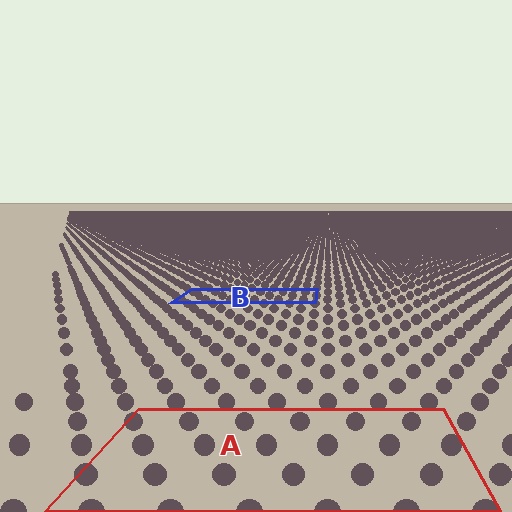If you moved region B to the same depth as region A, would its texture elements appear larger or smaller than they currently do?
They would appear larger. At a closer depth, the same texture elements are projected at a bigger on-screen size.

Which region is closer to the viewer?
Region A is closer. The texture elements there are larger and more spread out.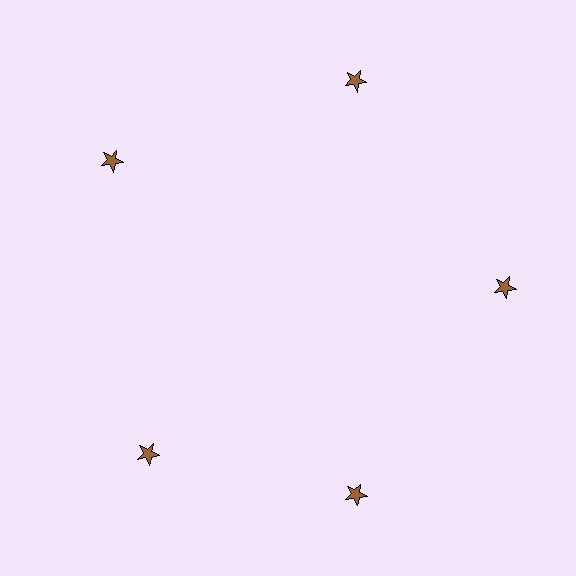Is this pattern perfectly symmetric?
No. The 5 brown stars are arranged in a ring, but one element near the 8 o'clock position is rotated out of alignment along the ring, breaking the 5-fold rotational symmetry.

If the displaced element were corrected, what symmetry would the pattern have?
It would have 5-fold rotational symmetry — the pattern would map onto itself every 72 degrees.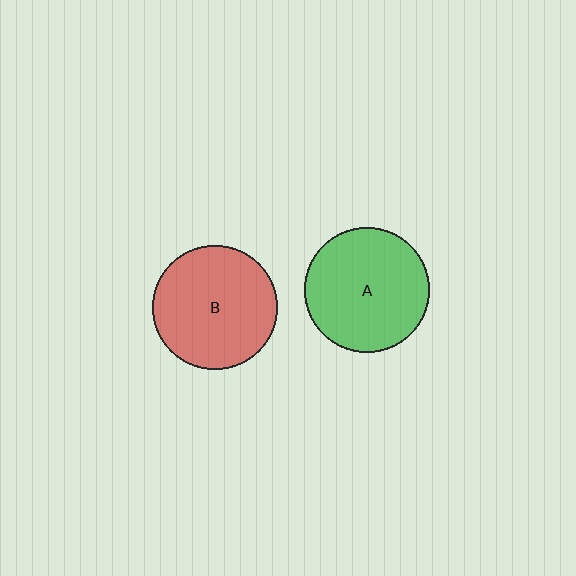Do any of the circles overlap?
No, none of the circles overlap.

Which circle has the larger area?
Circle A (green).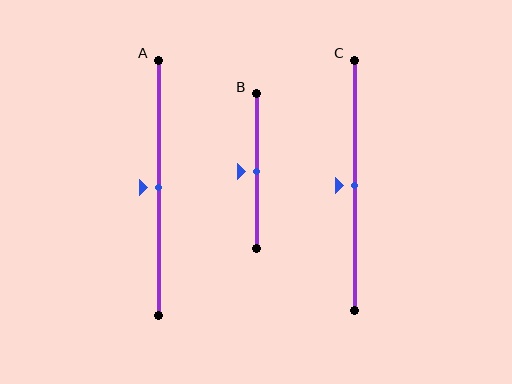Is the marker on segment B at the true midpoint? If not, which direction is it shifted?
Yes, the marker on segment B is at the true midpoint.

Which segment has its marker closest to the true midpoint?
Segment A has its marker closest to the true midpoint.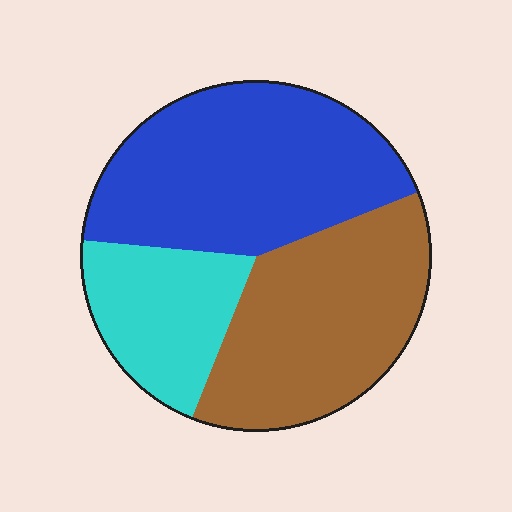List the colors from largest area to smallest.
From largest to smallest: blue, brown, cyan.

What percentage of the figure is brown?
Brown covers 37% of the figure.